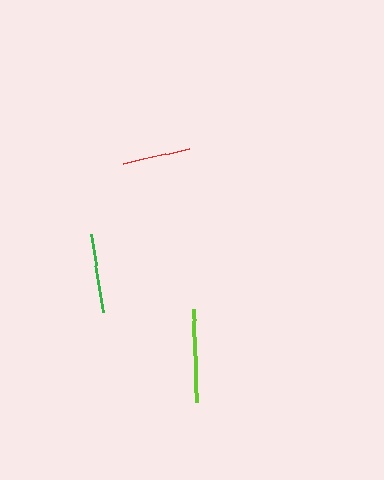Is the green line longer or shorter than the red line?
The green line is longer than the red line.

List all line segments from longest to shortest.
From longest to shortest: lime, green, red.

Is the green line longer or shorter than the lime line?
The lime line is longer than the green line.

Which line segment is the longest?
The lime line is the longest at approximately 94 pixels.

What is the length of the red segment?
The red segment is approximately 67 pixels long.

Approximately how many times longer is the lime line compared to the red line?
The lime line is approximately 1.4 times the length of the red line.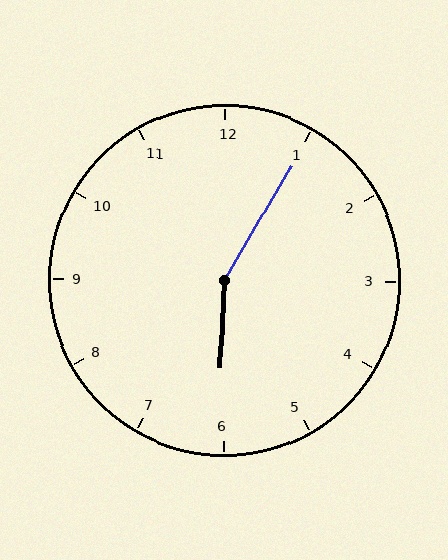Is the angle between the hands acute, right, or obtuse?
It is obtuse.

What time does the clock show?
6:05.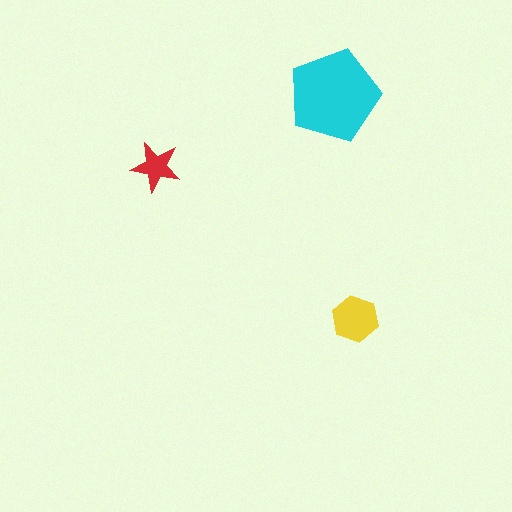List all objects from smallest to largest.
The red star, the yellow hexagon, the cyan pentagon.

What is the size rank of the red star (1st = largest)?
3rd.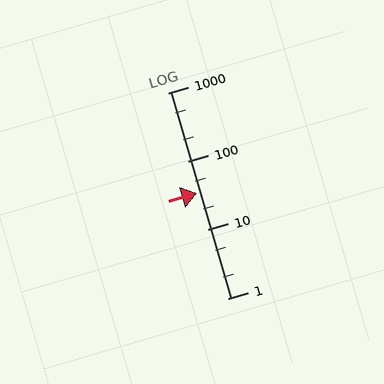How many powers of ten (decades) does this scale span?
The scale spans 3 decades, from 1 to 1000.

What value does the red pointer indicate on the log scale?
The pointer indicates approximately 34.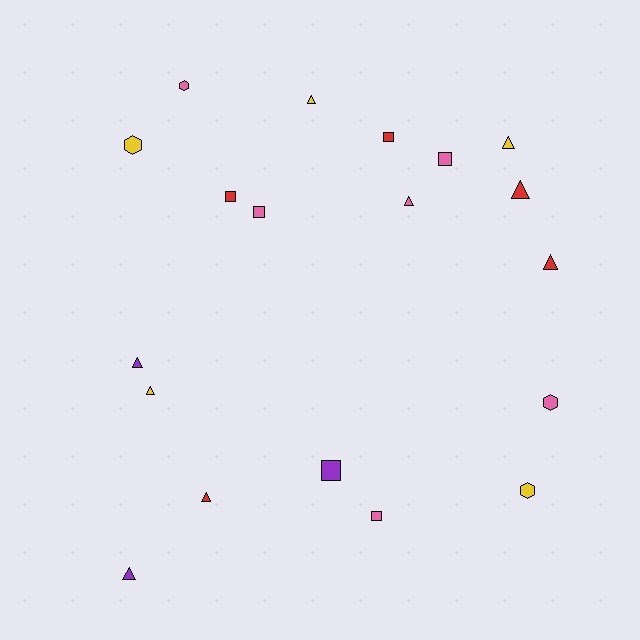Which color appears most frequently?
Pink, with 6 objects.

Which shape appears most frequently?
Triangle, with 9 objects.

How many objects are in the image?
There are 19 objects.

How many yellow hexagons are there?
There are 2 yellow hexagons.